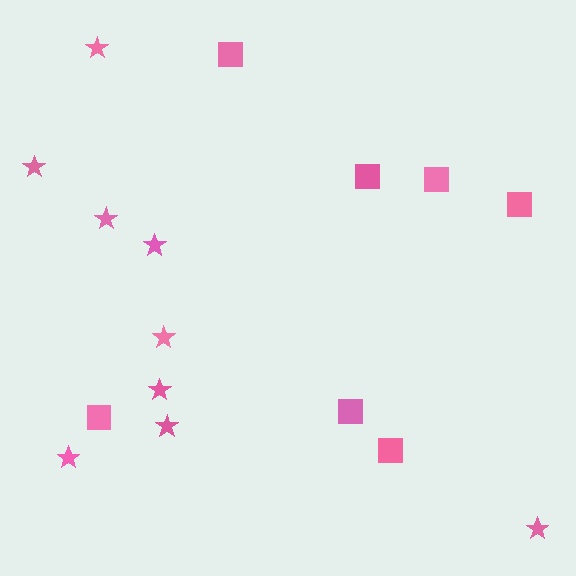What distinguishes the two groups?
There are 2 groups: one group of stars (9) and one group of squares (7).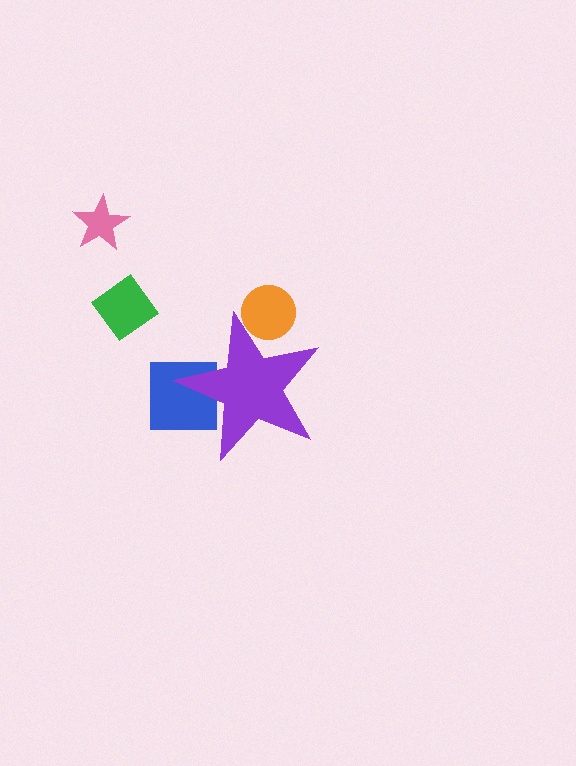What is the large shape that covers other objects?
A purple star.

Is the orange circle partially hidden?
Yes, the orange circle is partially hidden behind the purple star.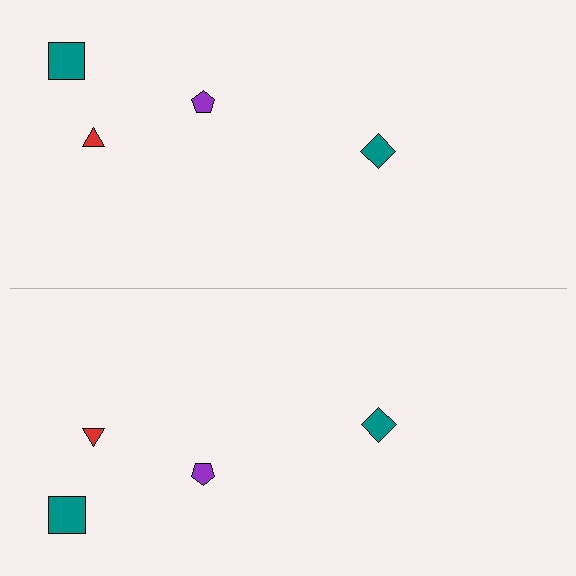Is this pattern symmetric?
Yes, this pattern has bilateral (reflection) symmetry.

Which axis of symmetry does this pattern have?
The pattern has a horizontal axis of symmetry running through the center of the image.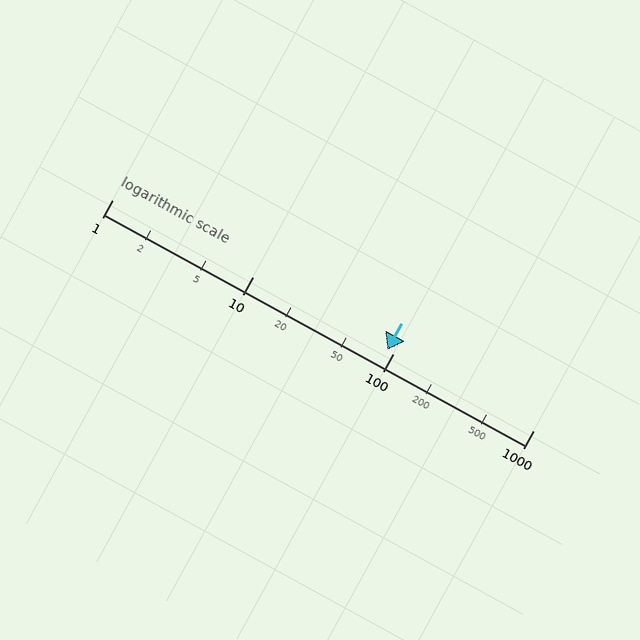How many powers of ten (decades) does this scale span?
The scale spans 3 decades, from 1 to 1000.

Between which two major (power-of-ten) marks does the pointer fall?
The pointer is between 10 and 100.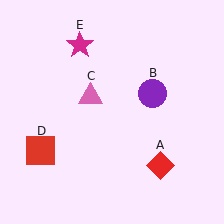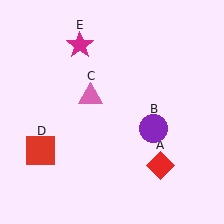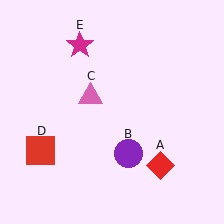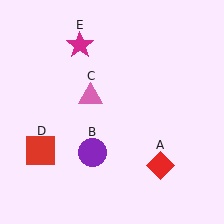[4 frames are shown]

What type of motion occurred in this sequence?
The purple circle (object B) rotated clockwise around the center of the scene.